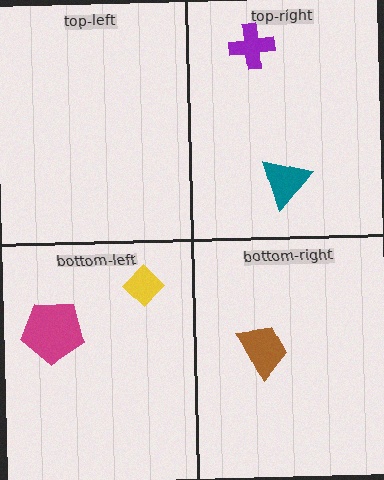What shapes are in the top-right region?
The teal triangle, the purple cross.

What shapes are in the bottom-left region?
The magenta pentagon, the yellow diamond.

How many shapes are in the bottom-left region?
2.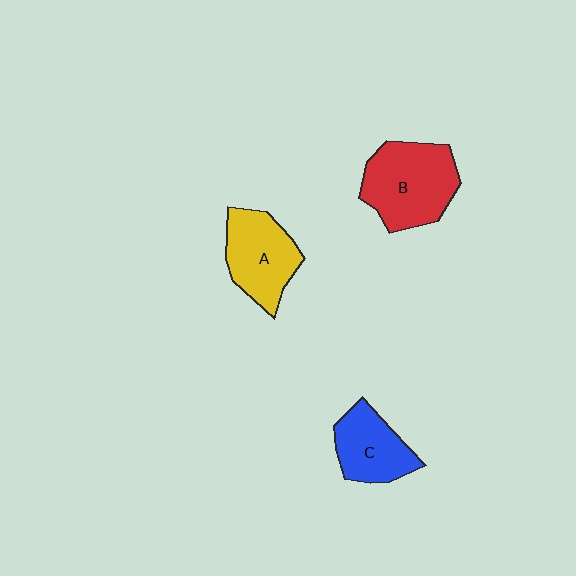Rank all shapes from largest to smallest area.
From largest to smallest: B (red), A (yellow), C (blue).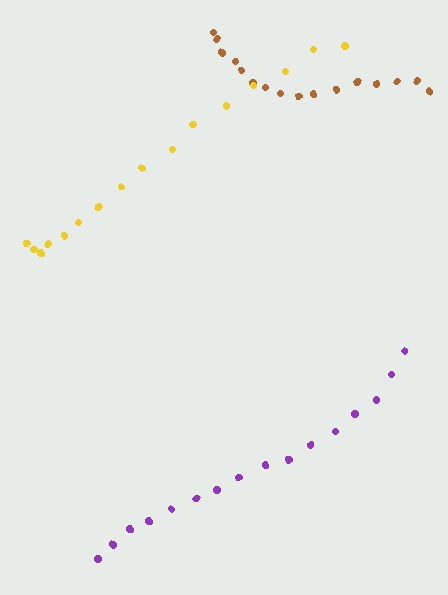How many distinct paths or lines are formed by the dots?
There are 3 distinct paths.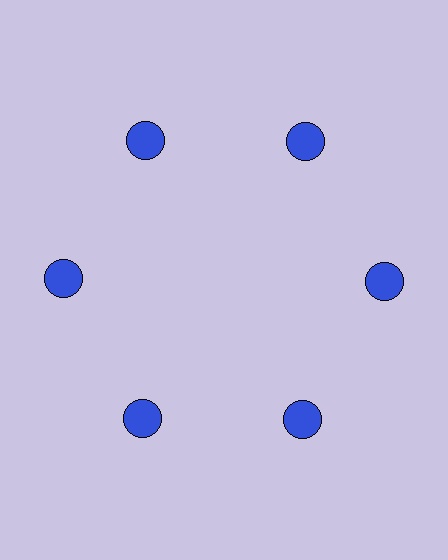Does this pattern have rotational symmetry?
Yes, this pattern has 6-fold rotational symmetry. It looks the same after rotating 60 degrees around the center.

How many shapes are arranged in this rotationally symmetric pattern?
There are 6 shapes, arranged in 6 groups of 1.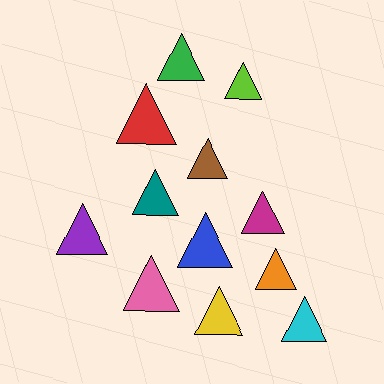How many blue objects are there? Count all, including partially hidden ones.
There is 1 blue object.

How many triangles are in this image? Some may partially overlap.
There are 12 triangles.